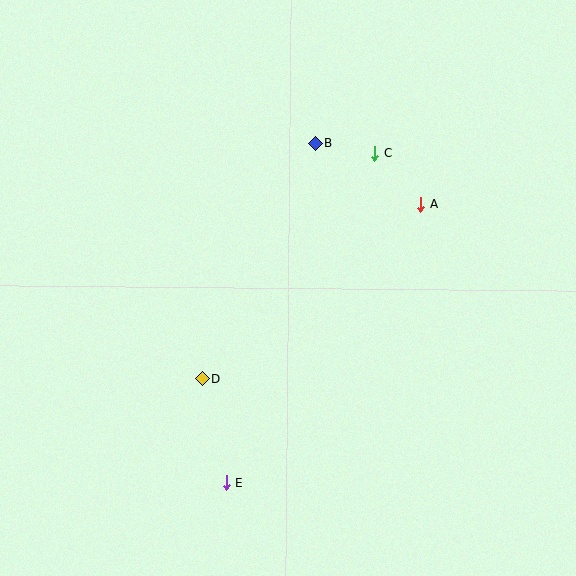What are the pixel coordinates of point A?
Point A is at (421, 204).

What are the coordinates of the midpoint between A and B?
The midpoint between A and B is at (368, 174).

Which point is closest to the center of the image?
Point D at (202, 379) is closest to the center.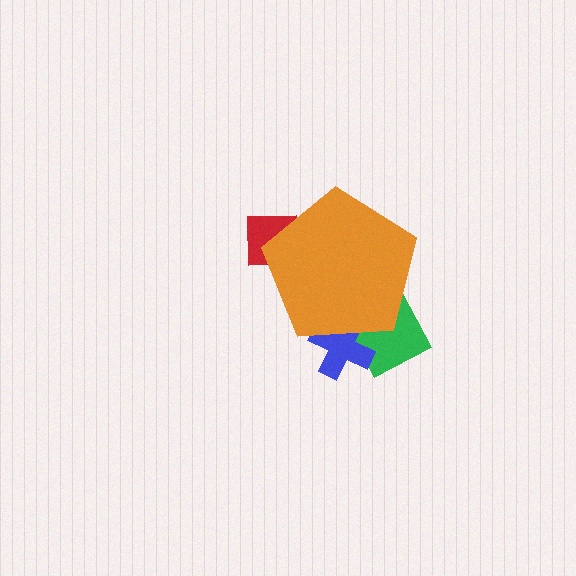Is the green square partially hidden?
Yes, the green square is partially hidden behind the orange pentagon.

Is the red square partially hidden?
Yes, the red square is partially hidden behind the orange pentagon.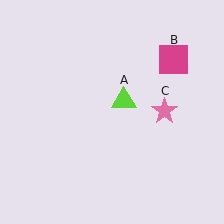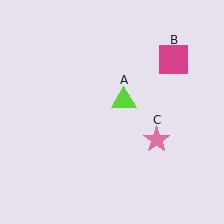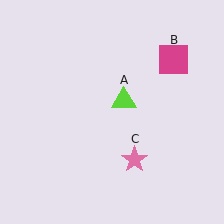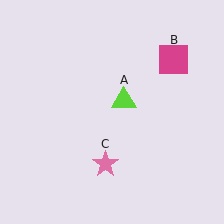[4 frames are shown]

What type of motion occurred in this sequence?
The pink star (object C) rotated clockwise around the center of the scene.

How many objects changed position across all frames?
1 object changed position: pink star (object C).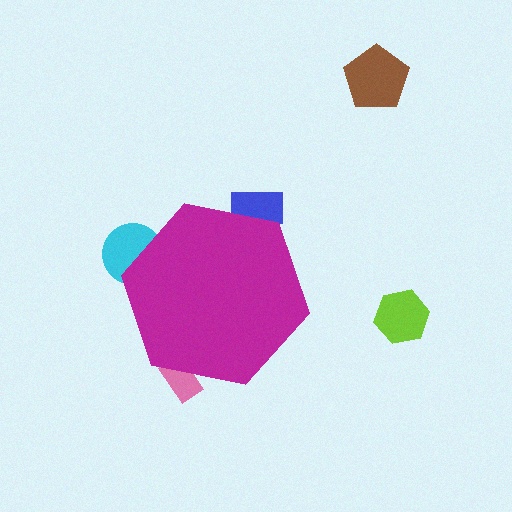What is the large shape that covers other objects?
A magenta hexagon.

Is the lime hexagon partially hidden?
No, the lime hexagon is fully visible.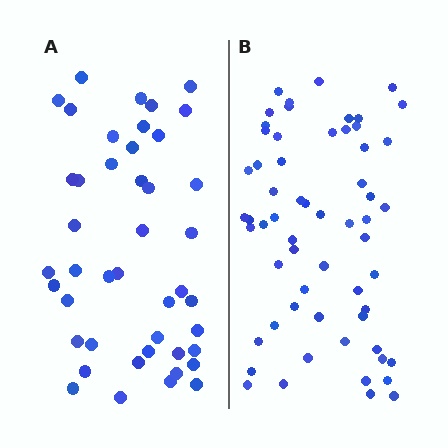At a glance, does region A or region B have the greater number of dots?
Region B (the right region) has more dots.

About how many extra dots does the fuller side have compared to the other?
Region B has approximately 15 more dots than region A.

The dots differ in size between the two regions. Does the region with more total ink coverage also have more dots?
No. Region A has more total ink coverage because its dots are larger, but region B actually contains more individual dots. Total area can be misleading — the number of items is what matters here.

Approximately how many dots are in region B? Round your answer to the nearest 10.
About 60 dots.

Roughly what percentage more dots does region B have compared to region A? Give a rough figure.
About 35% more.